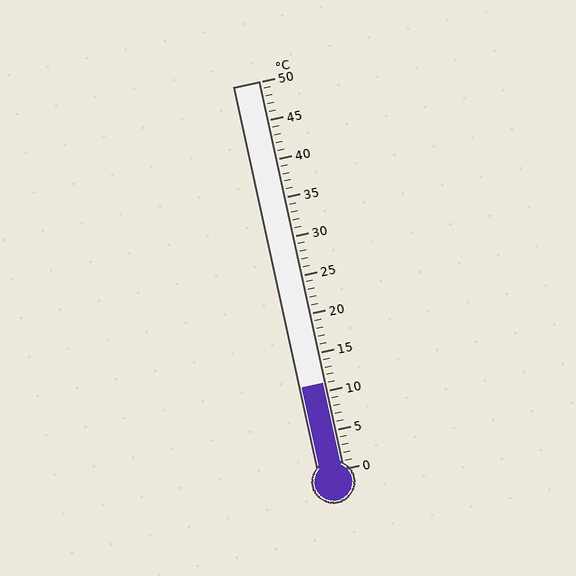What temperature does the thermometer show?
The thermometer shows approximately 11°C.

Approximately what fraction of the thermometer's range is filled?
The thermometer is filled to approximately 20% of its range.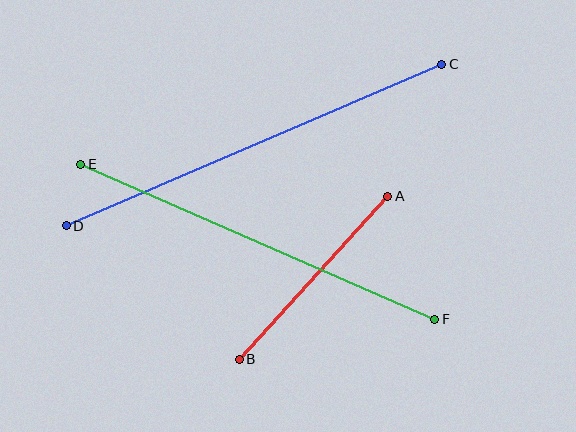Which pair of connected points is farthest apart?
Points C and D are farthest apart.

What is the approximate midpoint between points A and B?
The midpoint is at approximately (314, 278) pixels.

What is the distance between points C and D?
The distance is approximately 408 pixels.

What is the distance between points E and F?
The distance is approximately 386 pixels.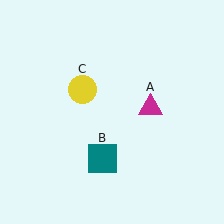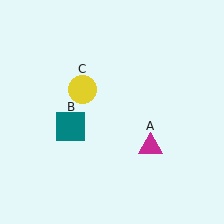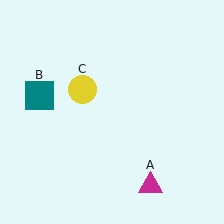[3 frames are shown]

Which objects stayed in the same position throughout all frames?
Yellow circle (object C) remained stationary.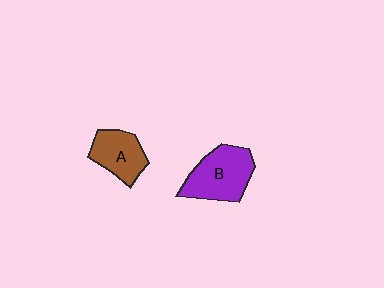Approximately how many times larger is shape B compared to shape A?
Approximately 1.4 times.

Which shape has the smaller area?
Shape A (brown).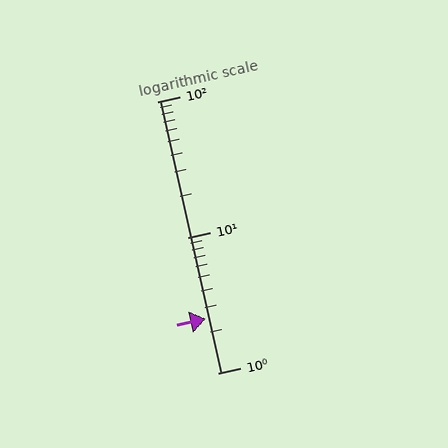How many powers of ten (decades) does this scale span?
The scale spans 2 decades, from 1 to 100.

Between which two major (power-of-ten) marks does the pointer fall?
The pointer is between 1 and 10.